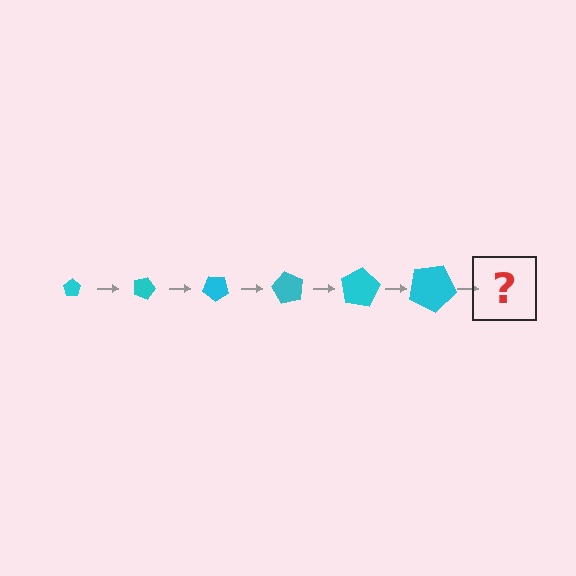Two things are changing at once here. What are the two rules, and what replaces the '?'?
The two rules are that the pentagon grows larger each step and it rotates 20 degrees each step. The '?' should be a pentagon, larger than the previous one and rotated 120 degrees from the start.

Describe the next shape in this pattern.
It should be a pentagon, larger than the previous one and rotated 120 degrees from the start.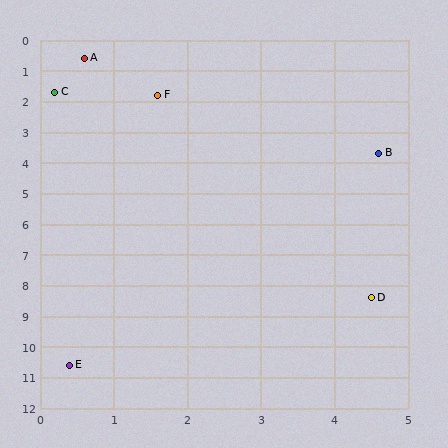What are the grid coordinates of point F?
Point F is at approximately (1.6, 1.8).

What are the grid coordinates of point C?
Point C is at approximately (0.2, 1.7).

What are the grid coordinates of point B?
Point B is at approximately (4.6, 3.7).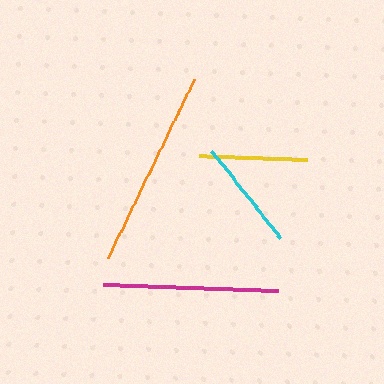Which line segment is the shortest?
The yellow line is the shortest at approximately 107 pixels.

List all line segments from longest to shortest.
From longest to shortest: orange, magenta, cyan, yellow.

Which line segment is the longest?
The orange line is the longest at approximately 199 pixels.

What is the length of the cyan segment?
The cyan segment is approximately 111 pixels long.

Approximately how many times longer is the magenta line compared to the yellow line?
The magenta line is approximately 1.6 times the length of the yellow line.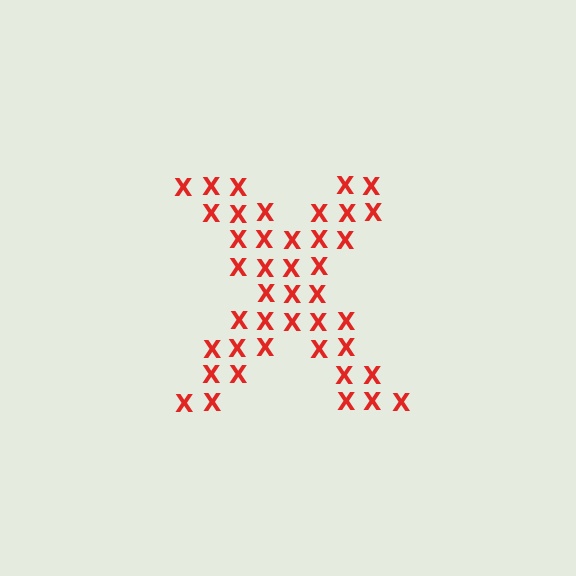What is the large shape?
The large shape is the letter X.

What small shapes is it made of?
It is made of small letter X's.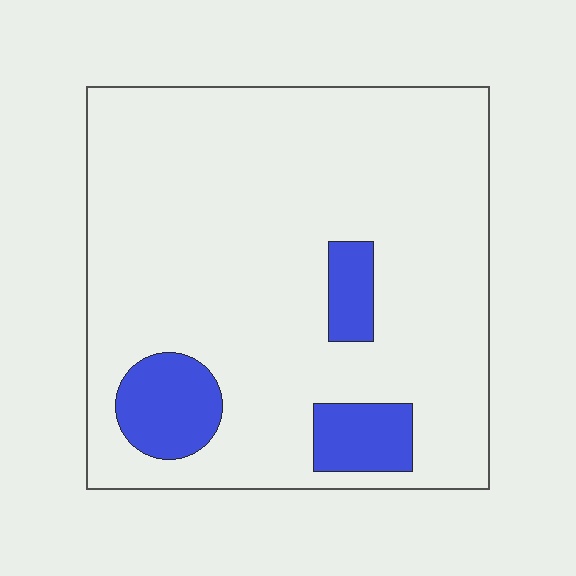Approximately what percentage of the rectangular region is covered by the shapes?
Approximately 15%.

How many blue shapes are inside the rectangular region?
3.